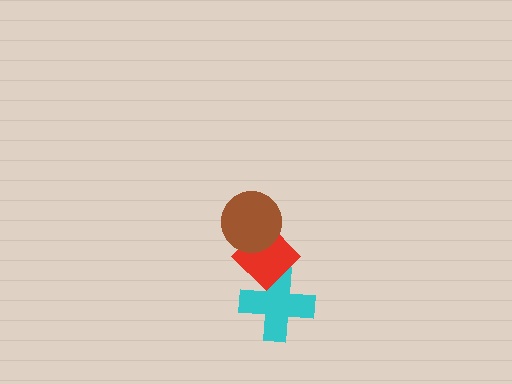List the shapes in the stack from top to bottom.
From top to bottom: the brown circle, the red diamond, the cyan cross.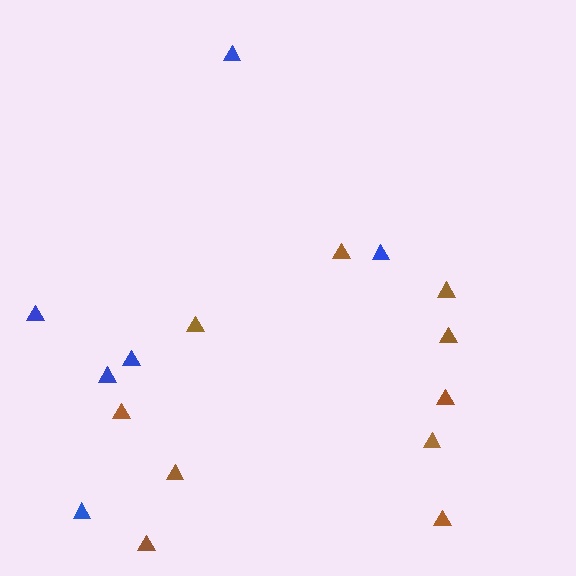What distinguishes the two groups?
There are 2 groups: one group of blue triangles (6) and one group of brown triangles (10).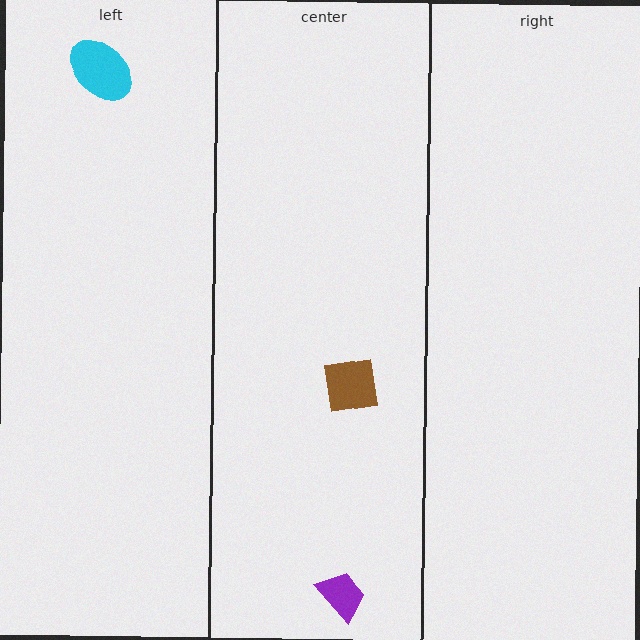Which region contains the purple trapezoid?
The center region.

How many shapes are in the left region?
1.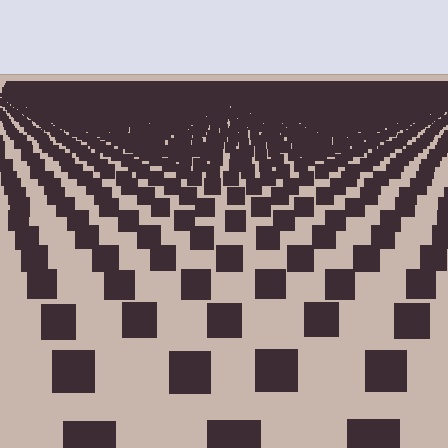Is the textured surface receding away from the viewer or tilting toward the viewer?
The surface is receding away from the viewer. Texture elements get smaller and denser toward the top.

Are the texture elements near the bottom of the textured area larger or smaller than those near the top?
Larger. Near the bottom, elements are closer to the viewer and appear at a bigger on-screen size.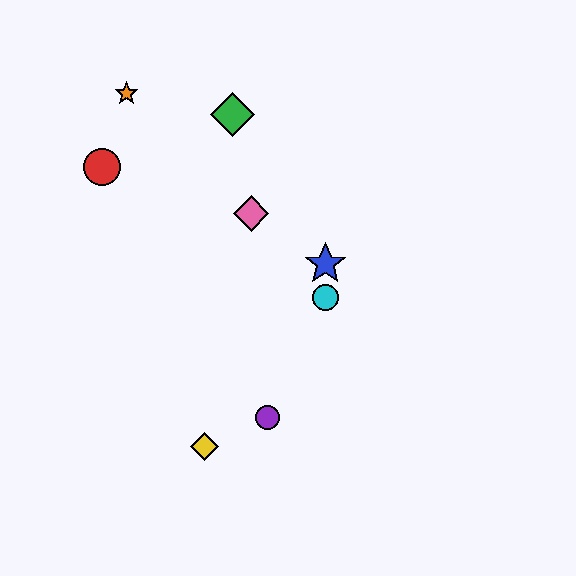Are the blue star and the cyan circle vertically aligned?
Yes, both are at x≈325.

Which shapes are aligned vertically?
The blue star, the cyan circle are aligned vertically.